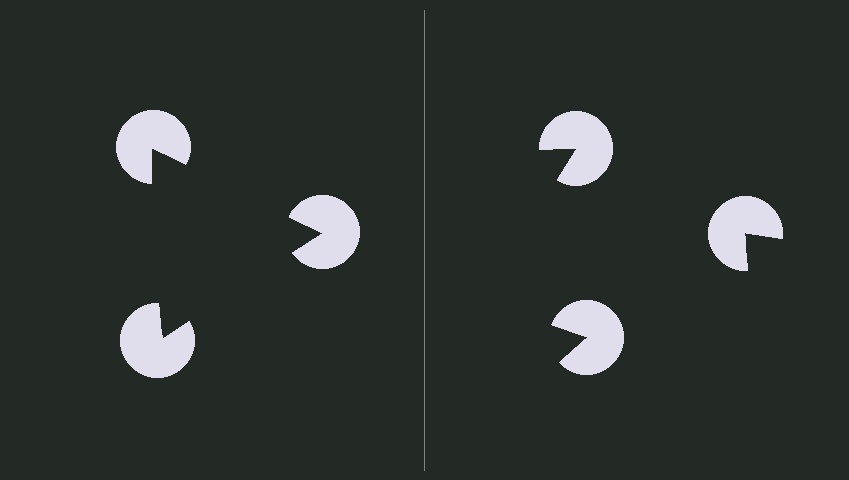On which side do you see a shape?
An illusory triangle appears on the left side. On the right side the wedge cuts are rotated, so no coherent shape forms.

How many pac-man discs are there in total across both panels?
6 — 3 on each side.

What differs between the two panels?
The pac-man discs are positioned identically on both sides; only the wedge orientations differ. On the left they align to a triangle; on the right they are misaligned.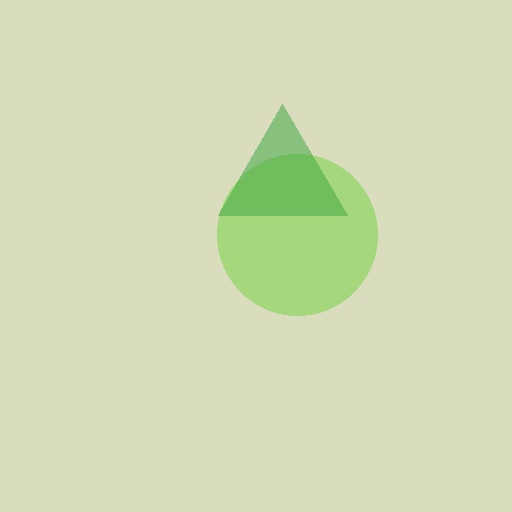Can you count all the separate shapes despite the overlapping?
Yes, there are 2 separate shapes.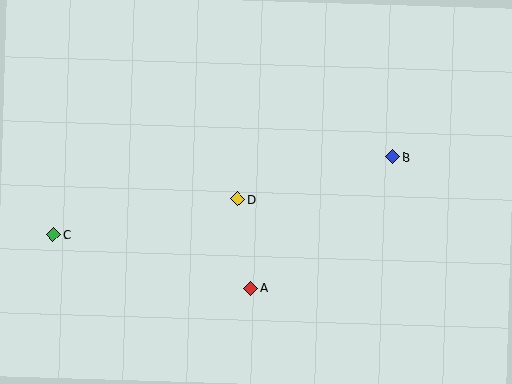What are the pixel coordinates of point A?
Point A is at (251, 288).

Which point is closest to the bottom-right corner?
Point B is closest to the bottom-right corner.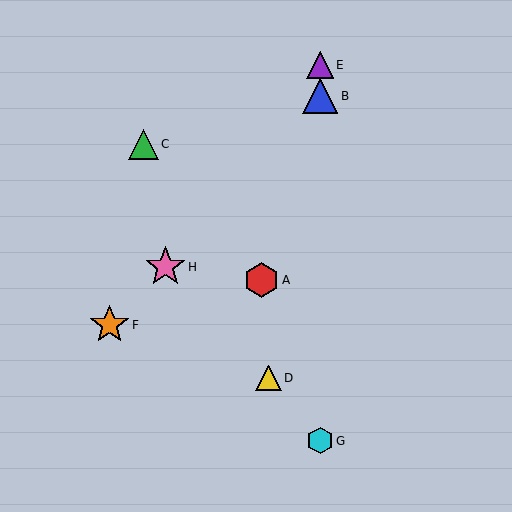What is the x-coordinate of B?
Object B is at x≈320.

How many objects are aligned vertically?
3 objects (B, E, G) are aligned vertically.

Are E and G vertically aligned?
Yes, both are at x≈320.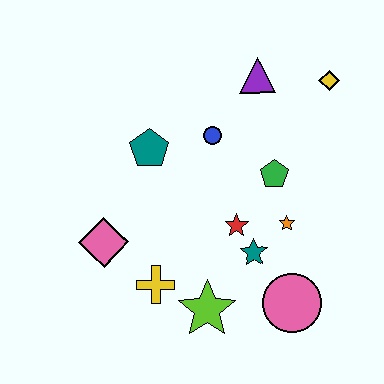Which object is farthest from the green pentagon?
The pink diamond is farthest from the green pentagon.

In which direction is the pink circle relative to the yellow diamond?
The pink circle is below the yellow diamond.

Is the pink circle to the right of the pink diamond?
Yes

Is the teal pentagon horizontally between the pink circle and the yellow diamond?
No